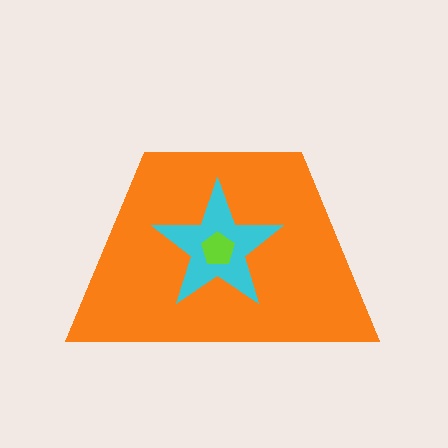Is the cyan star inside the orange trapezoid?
Yes.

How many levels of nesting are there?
3.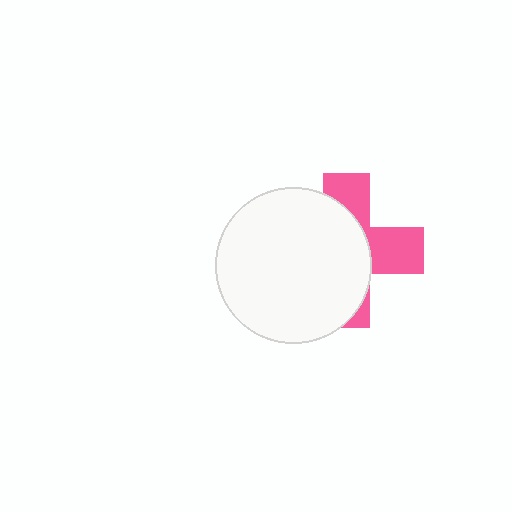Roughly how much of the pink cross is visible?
A small part of it is visible (roughly 38%).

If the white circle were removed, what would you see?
You would see the complete pink cross.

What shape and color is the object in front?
The object in front is a white circle.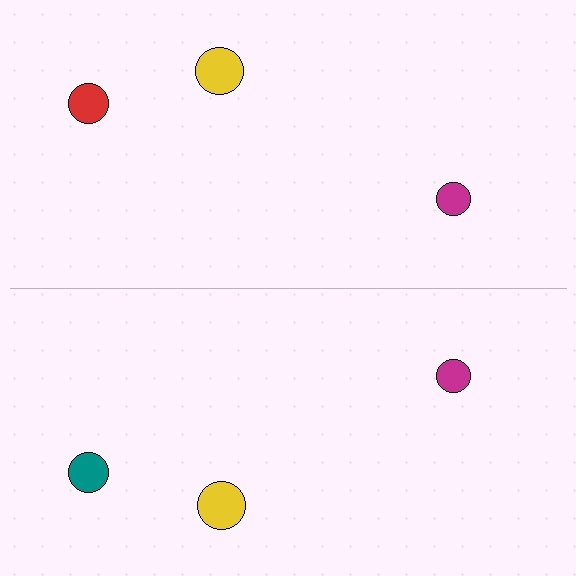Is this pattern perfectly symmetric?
No, the pattern is not perfectly symmetric. The teal circle on the bottom side breaks the symmetry — its mirror counterpart is red.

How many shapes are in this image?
There are 6 shapes in this image.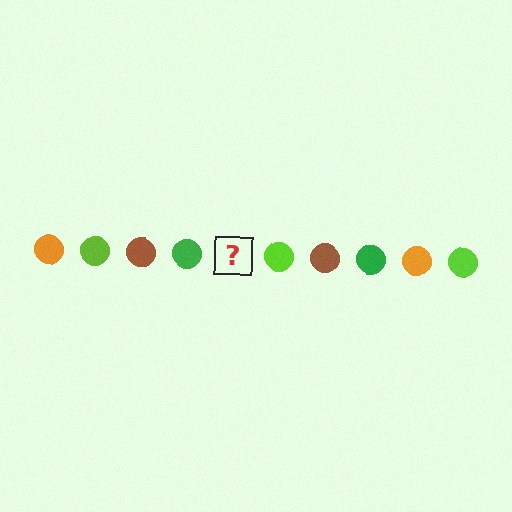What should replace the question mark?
The question mark should be replaced with an orange circle.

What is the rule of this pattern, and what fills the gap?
The rule is that the pattern cycles through orange, lime, brown, green circles. The gap should be filled with an orange circle.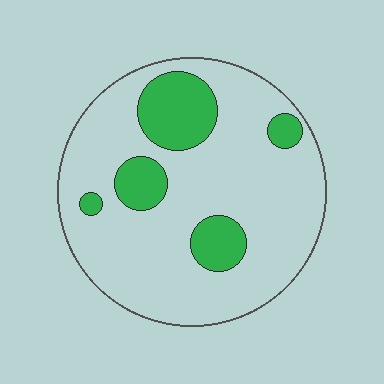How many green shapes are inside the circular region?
5.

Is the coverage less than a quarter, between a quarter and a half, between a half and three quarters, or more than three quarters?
Less than a quarter.